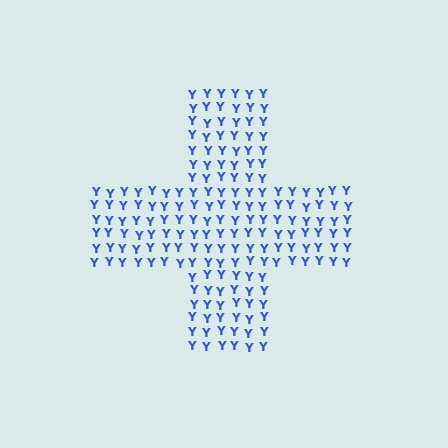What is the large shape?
The large shape is a cross.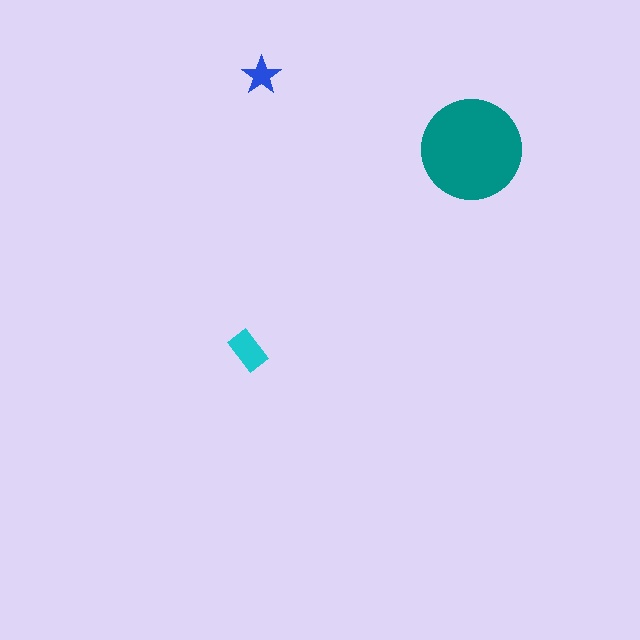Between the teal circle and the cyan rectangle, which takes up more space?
The teal circle.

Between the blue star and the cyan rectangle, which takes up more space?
The cyan rectangle.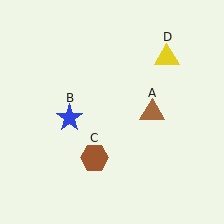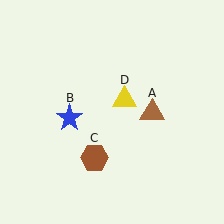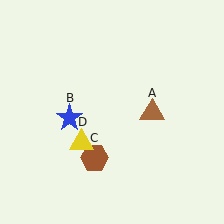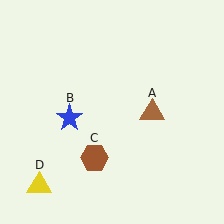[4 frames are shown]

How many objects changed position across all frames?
1 object changed position: yellow triangle (object D).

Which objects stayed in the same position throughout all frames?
Brown triangle (object A) and blue star (object B) and brown hexagon (object C) remained stationary.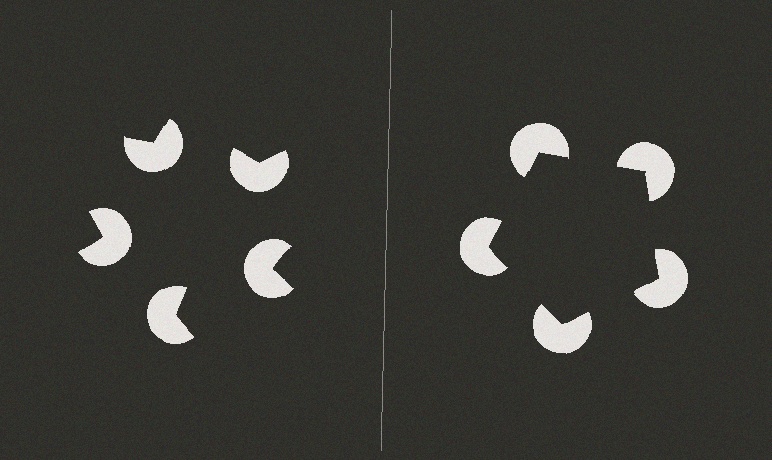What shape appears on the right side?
An illusory pentagon.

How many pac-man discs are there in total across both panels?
10 — 5 on each side.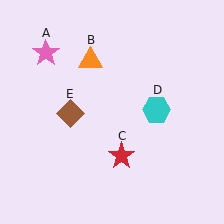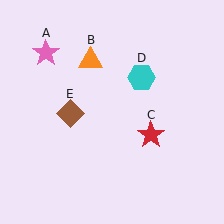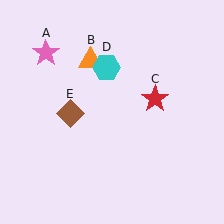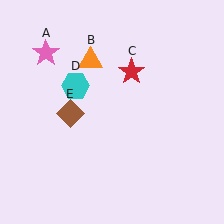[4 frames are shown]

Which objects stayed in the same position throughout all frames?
Pink star (object A) and orange triangle (object B) and brown diamond (object E) remained stationary.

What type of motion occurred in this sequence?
The red star (object C), cyan hexagon (object D) rotated counterclockwise around the center of the scene.